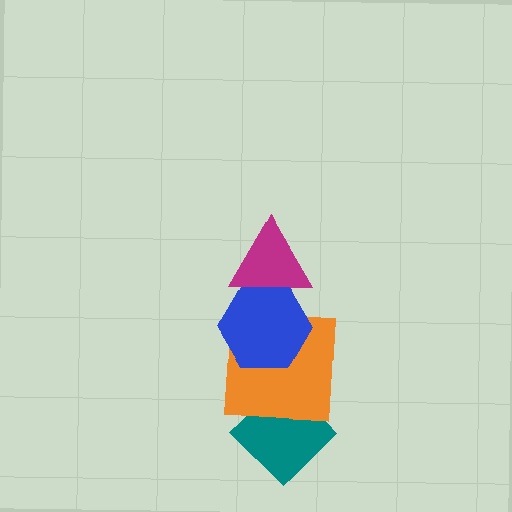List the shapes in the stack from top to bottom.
From top to bottom: the magenta triangle, the blue hexagon, the orange square, the teal diamond.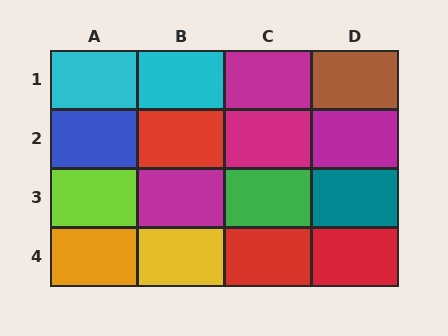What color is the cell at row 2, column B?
Red.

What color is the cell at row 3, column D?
Teal.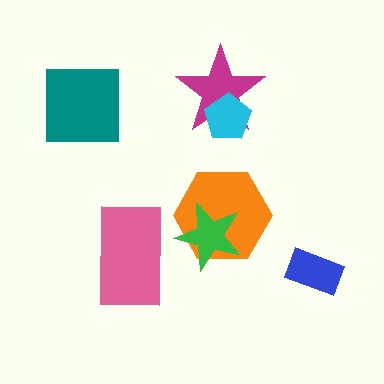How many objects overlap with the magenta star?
1 object overlaps with the magenta star.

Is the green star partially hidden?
No, no other shape covers it.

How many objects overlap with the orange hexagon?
1 object overlaps with the orange hexagon.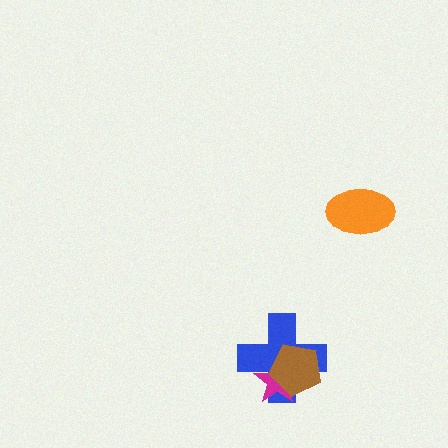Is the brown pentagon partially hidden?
No, no other shape covers it.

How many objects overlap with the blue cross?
2 objects overlap with the blue cross.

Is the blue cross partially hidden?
Yes, it is partially covered by another shape.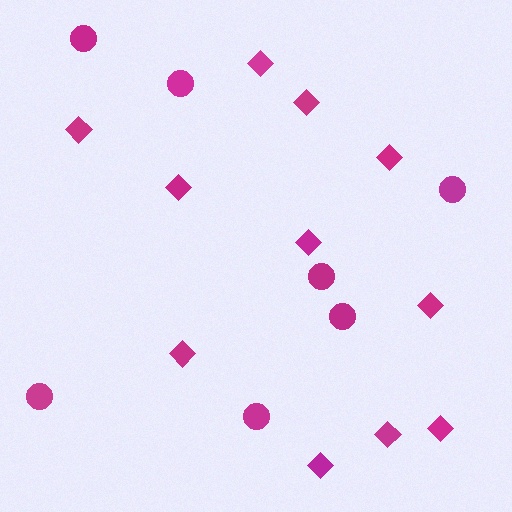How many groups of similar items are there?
There are 2 groups: one group of diamonds (11) and one group of circles (7).